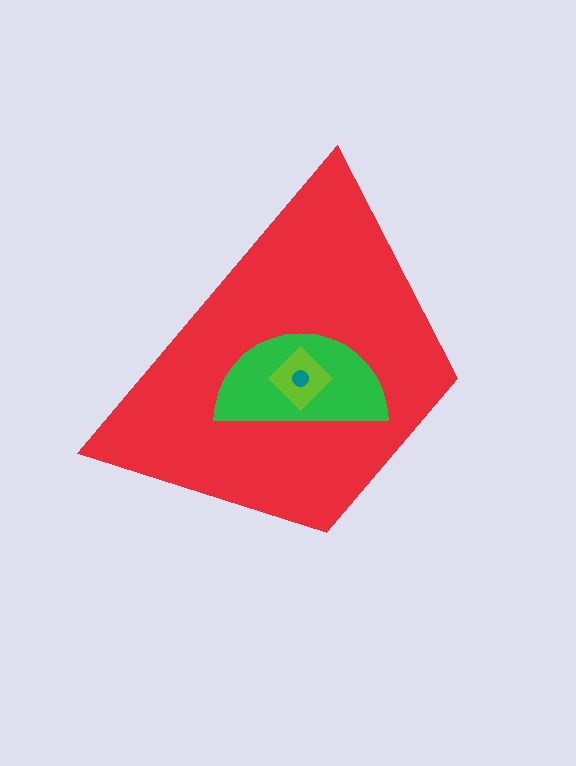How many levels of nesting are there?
4.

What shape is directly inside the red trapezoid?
The green semicircle.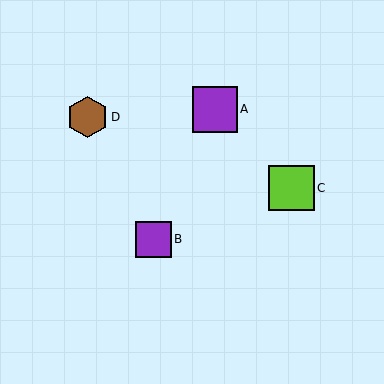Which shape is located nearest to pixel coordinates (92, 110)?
The brown hexagon (labeled D) at (87, 117) is nearest to that location.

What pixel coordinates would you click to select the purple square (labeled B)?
Click at (154, 239) to select the purple square B.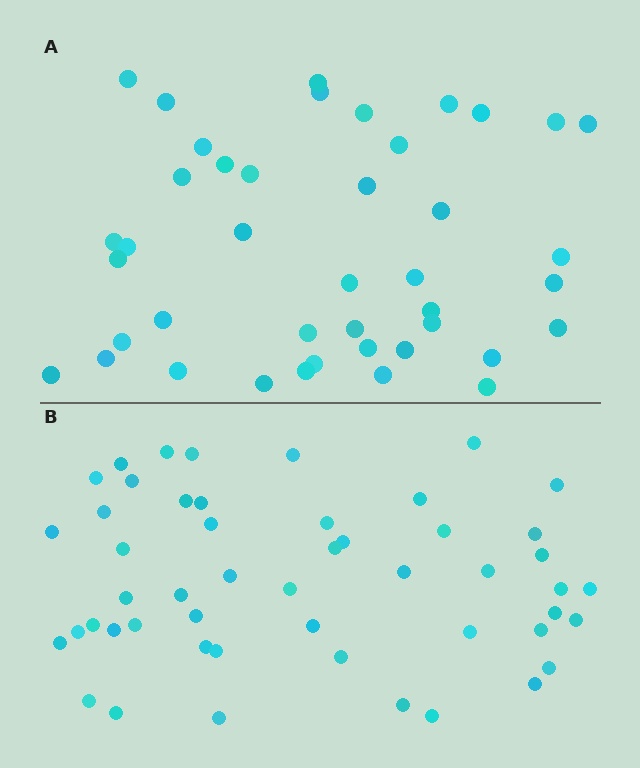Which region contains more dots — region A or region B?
Region B (the bottom region) has more dots.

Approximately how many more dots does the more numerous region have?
Region B has roughly 8 or so more dots than region A.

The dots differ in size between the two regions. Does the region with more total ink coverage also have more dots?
No. Region A has more total ink coverage because its dots are larger, but region B actually contains more individual dots. Total area can be misleading — the number of items is what matters here.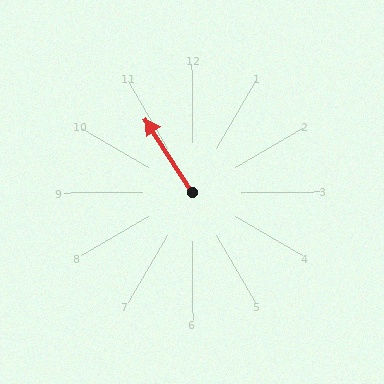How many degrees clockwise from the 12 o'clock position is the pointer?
Approximately 327 degrees.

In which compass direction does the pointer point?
Northwest.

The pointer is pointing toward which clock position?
Roughly 11 o'clock.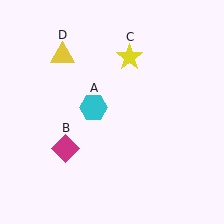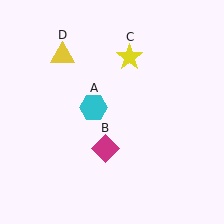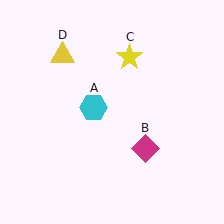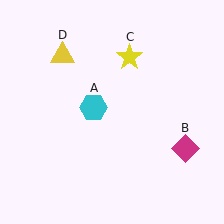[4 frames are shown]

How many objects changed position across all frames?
1 object changed position: magenta diamond (object B).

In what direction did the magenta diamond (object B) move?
The magenta diamond (object B) moved right.